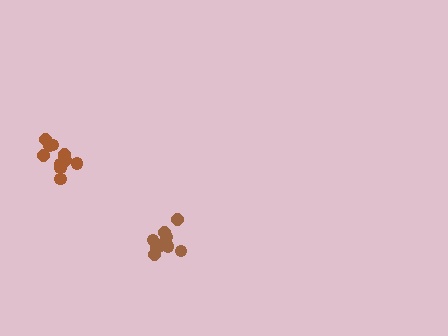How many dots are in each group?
Group 1: 10 dots, Group 2: 11 dots (21 total).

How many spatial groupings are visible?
There are 2 spatial groupings.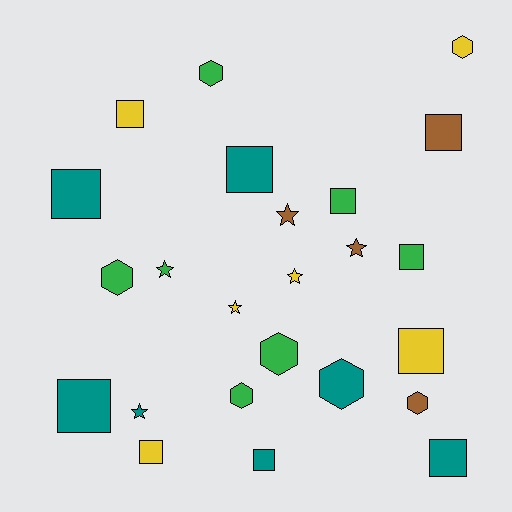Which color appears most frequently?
Teal, with 7 objects.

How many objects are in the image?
There are 24 objects.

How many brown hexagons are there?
There is 1 brown hexagon.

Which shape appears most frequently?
Square, with 11 objects.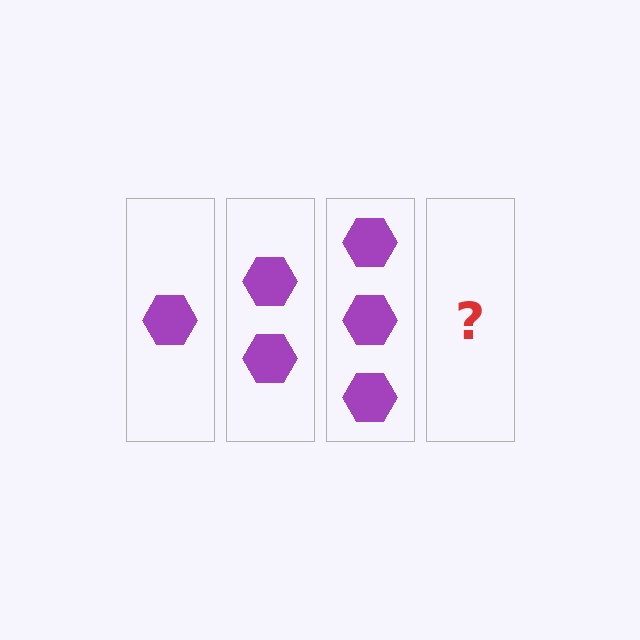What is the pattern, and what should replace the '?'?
The pattern is that each step adds one more hexagon. The '?' should be 4 hexagons.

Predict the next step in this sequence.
The next step is 4 hexagons.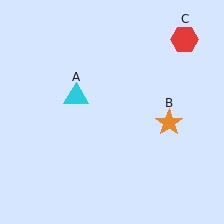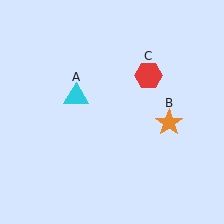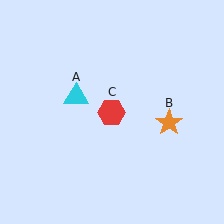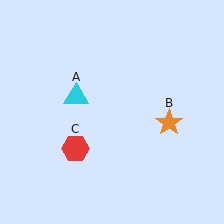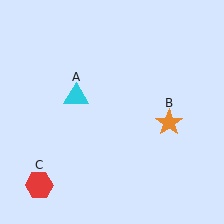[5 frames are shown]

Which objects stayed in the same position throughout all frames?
Cyan triangle (object A) and orange star (object B) remained stationary.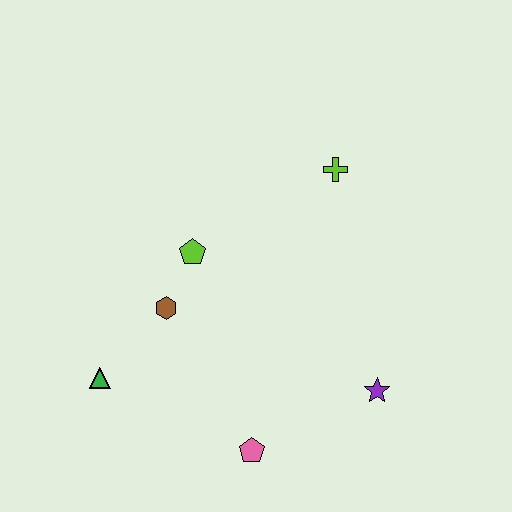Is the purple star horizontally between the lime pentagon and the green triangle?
No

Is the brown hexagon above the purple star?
Yes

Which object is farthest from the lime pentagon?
The purple star is farthest from the lime pentagon.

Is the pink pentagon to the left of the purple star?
Yes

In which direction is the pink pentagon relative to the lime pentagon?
The pink pentagon is below the lime pentagon.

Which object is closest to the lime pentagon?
The brown hexagon is closest to the lime pentagon.